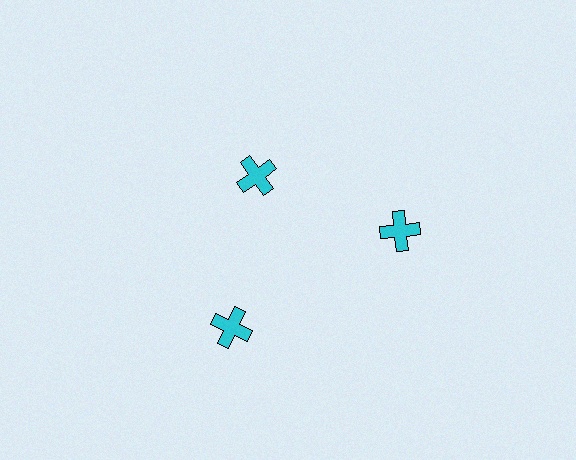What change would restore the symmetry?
The symmetry would be restored by moving it outward, back onto the ring so that all 3 crosses sit at equal angles and equal distance from the center.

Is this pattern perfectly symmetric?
No. The 3 cyan crosses are arranged in a ring, but one element near the 11 o'clock position is pulled inward toward the center, breaking the 3-fold rotational symmetry.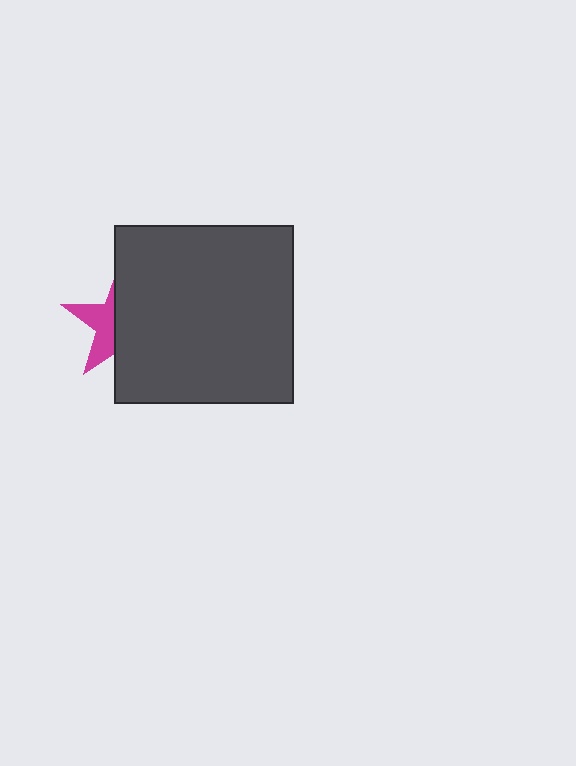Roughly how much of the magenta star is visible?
A small part of it is visible (roughly 38%).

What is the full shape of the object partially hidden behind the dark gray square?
The partially hidden object is a magenta star.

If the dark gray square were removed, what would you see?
You would see the complete magenta star.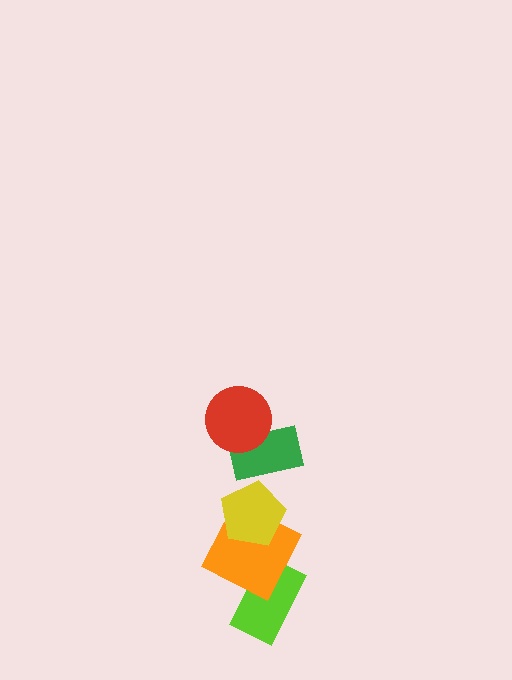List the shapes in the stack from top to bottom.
From top to bottom: the red circle, the green rectangle, the yellow pentagon, the orange square, the lime rectangle.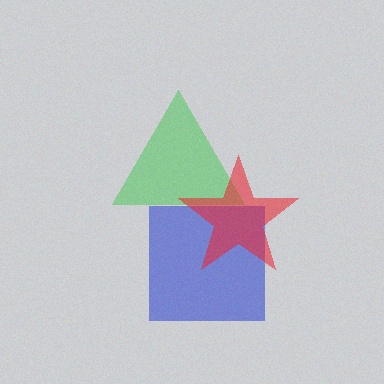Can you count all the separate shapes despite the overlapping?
Yes, there are 3 separate shapes.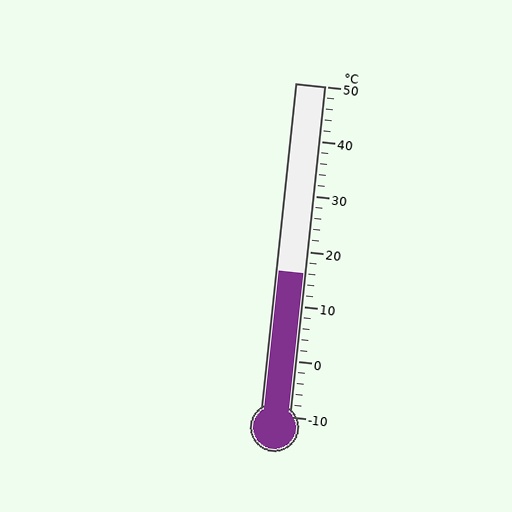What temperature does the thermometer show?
The thermometer shows approximately 16°C.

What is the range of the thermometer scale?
The thermometer scale ranges from -10°C to 50°C.